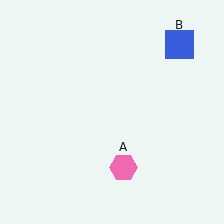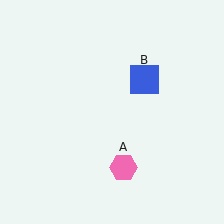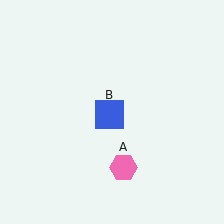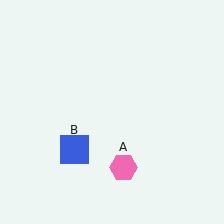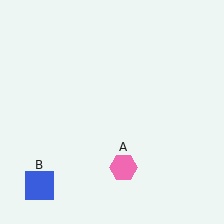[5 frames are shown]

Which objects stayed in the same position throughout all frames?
Pink hexagon (object A) remained stationary.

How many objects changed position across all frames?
1 object changed position: blue square (object B).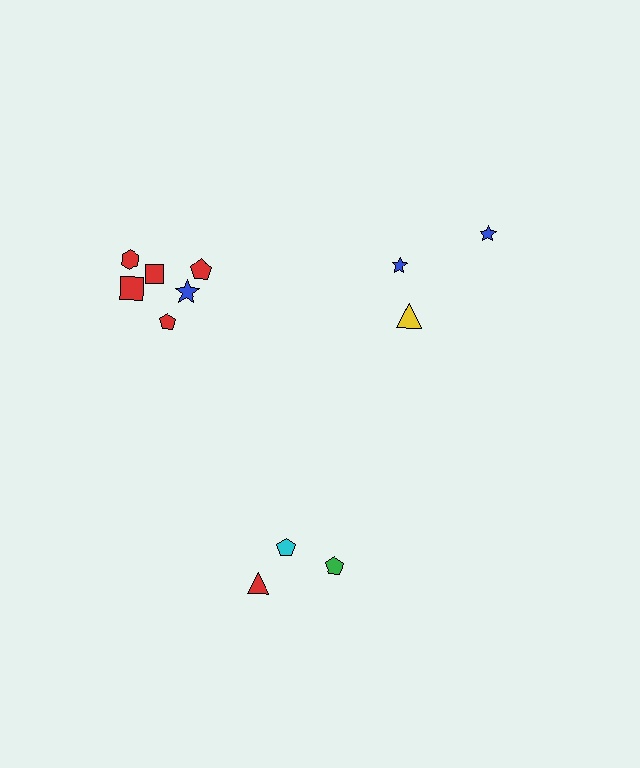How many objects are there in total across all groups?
There are 12 objects.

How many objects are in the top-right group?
There are 3 objects.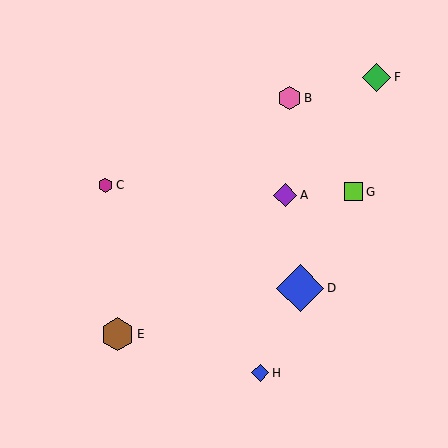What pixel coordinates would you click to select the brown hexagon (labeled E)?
Click at (117, 334) to select the brown hexagon E.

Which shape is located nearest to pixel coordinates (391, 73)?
The green diamond (labeled F) at (377, 77) is nearest to that location.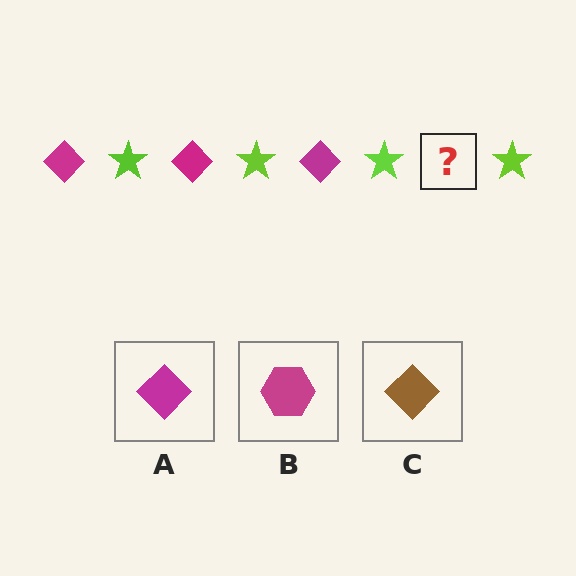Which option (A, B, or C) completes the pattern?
A.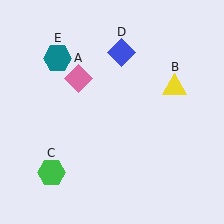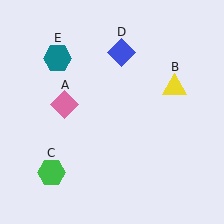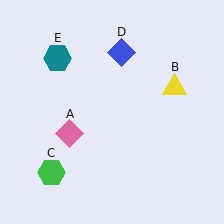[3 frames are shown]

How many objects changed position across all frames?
1 object changed position: pink diamond (object A).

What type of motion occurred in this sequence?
The pink diamond (object A) rotated counterclockwise around the center of the scene.